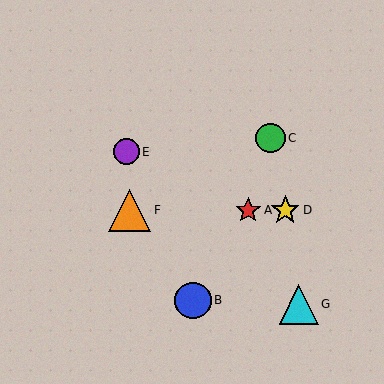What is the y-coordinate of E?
Object E is at y≈152.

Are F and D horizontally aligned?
Yes, both are at y≈210.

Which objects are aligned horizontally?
Objects A, D, F are aligned horizontally.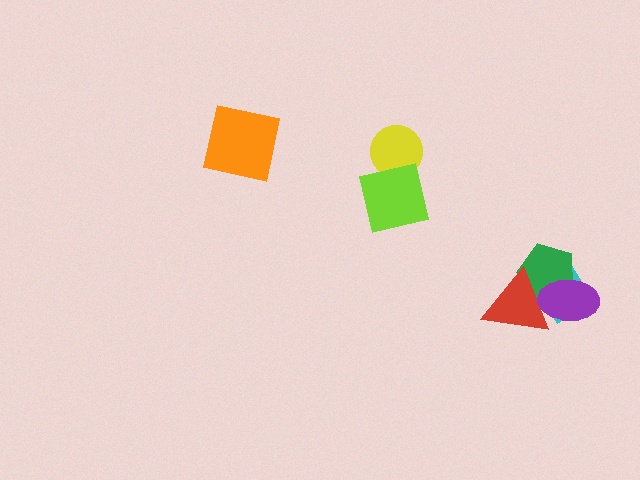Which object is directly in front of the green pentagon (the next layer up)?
The red triangle is directly in front of the green pentagon.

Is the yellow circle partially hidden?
Yes, it is partially covered by another shape.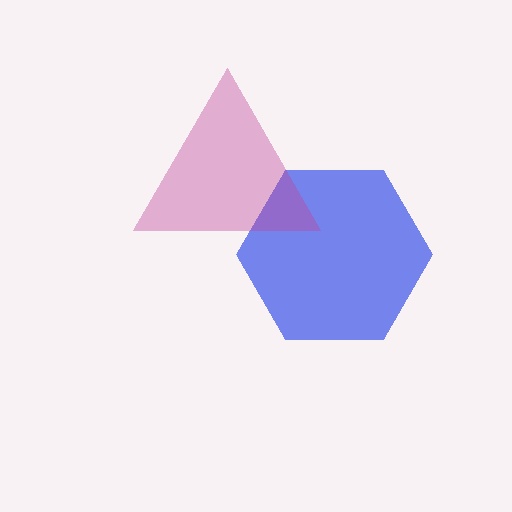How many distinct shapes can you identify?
There are 2 distinct shapes: a blue hexagon, a magenta triangle.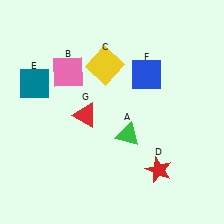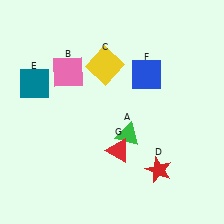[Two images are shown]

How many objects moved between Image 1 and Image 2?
1 object moved between the two images.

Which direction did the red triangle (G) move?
The red triangle (G) moved down.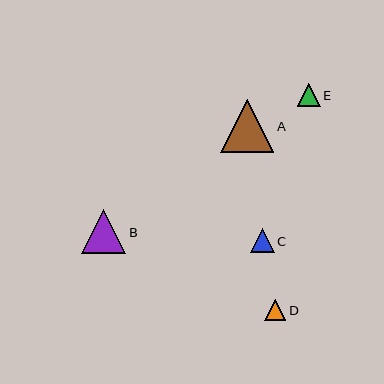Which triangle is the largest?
Triangle A is the largest with a size of approximately 53 pixels.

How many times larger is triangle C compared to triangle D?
Triangle C is approximately 1.1 times the size of triangle D.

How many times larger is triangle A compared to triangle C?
Triangle A is approximately 2.2 times the size of triangle C.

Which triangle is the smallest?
Triangle D is the smallest with a size of approximately 21 pixels.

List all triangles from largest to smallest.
From largest to smallest: A, B, C, E, D.